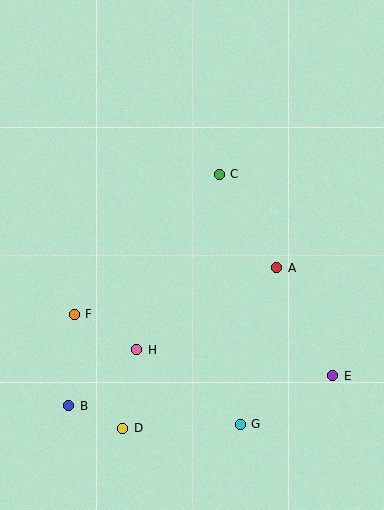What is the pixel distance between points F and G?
The distance between F and G is 199 pixels.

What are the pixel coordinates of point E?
Point E is at (333, 376).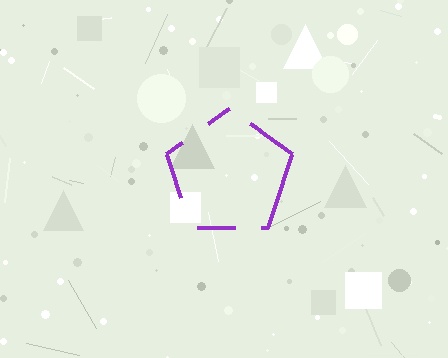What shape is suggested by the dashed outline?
The dashed outline suggests a pentagon.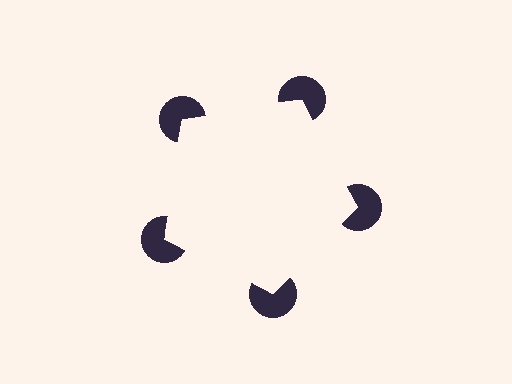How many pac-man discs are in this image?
There are 5 — one at each vertex of the illusory pentagon.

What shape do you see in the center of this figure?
An illusory pentagon — its edges are inferred from the aligned wedge cuts in the pac-man discs, not physically drawn.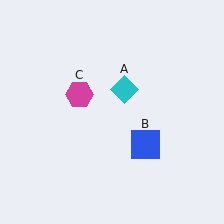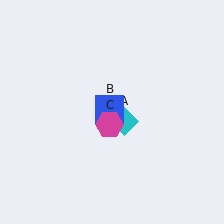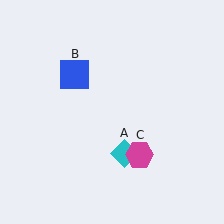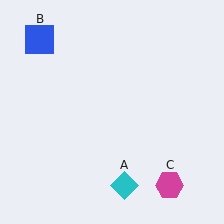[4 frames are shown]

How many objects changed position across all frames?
3 objects changed position: cyan diamond (object A), blue square (object B), magenta hexagon (object C).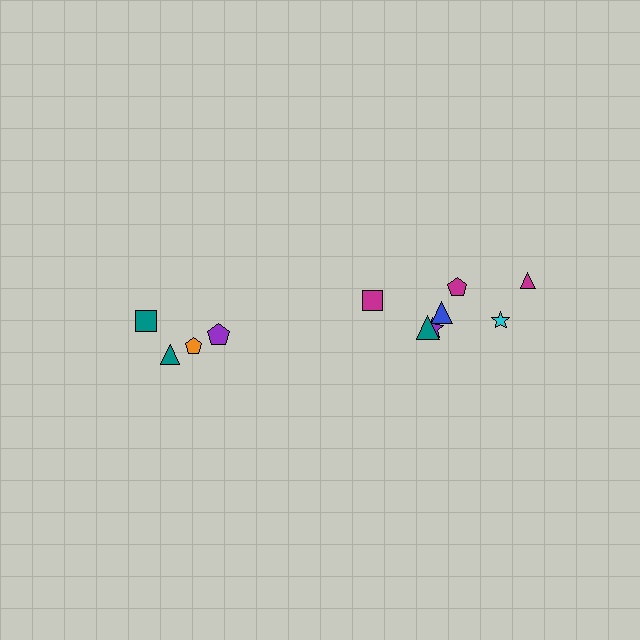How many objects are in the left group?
There are 4 objects.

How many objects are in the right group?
There are 7 objects.